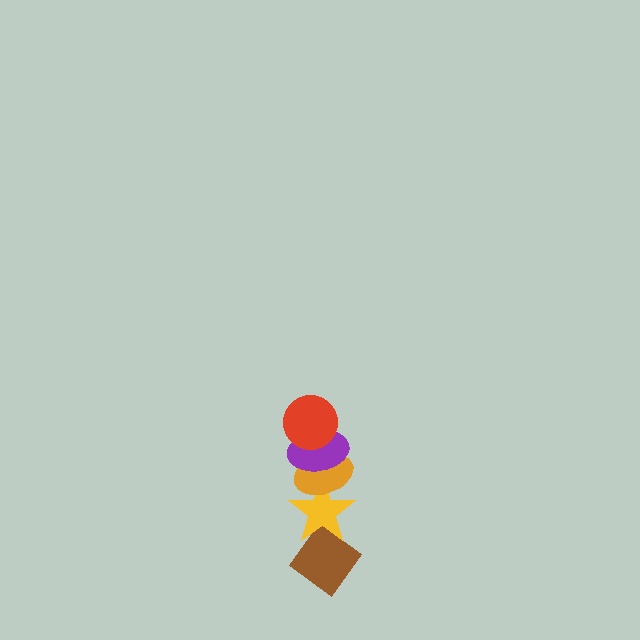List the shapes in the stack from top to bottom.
From top to bottom: the red circle, the purple ellipse, the orange ellipse, the yellow star, the brown diamond.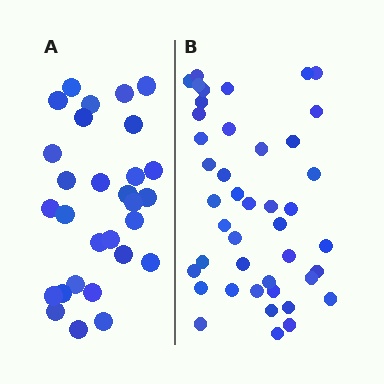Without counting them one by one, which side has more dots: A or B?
Region B (the right region) has more dots.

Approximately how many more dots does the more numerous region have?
Region B has approximately 15 more dots than region A.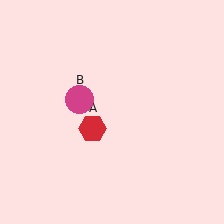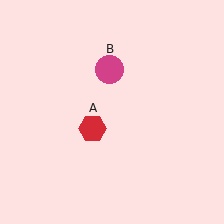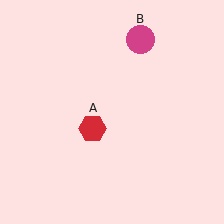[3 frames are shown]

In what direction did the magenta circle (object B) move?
The magenta circle (object B) moved up and to the right.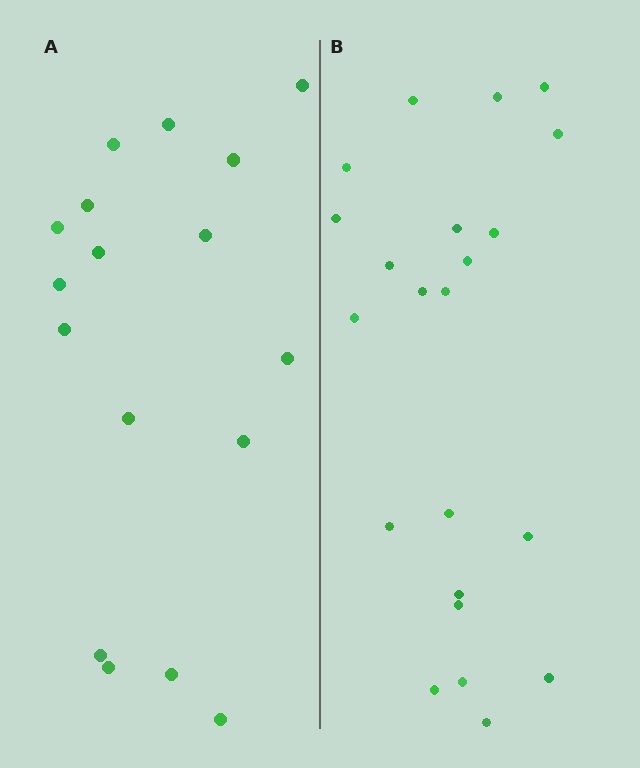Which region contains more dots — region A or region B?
Region B (the right region) has more dots.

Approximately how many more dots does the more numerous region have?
Region B has about 5 more dots than region A.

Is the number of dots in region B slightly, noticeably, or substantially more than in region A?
Region B has noticeably more, but not dramatically so. The ratio is roughly 1.3 to 1.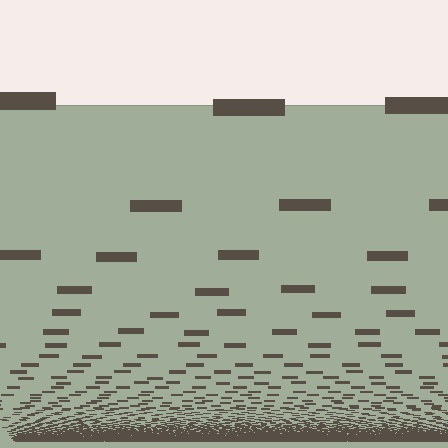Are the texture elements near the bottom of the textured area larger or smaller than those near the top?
Smaller. The gradient is inverted — elements near the bottom are smaller and denser.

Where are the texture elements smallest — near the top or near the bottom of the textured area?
Near the bottom.